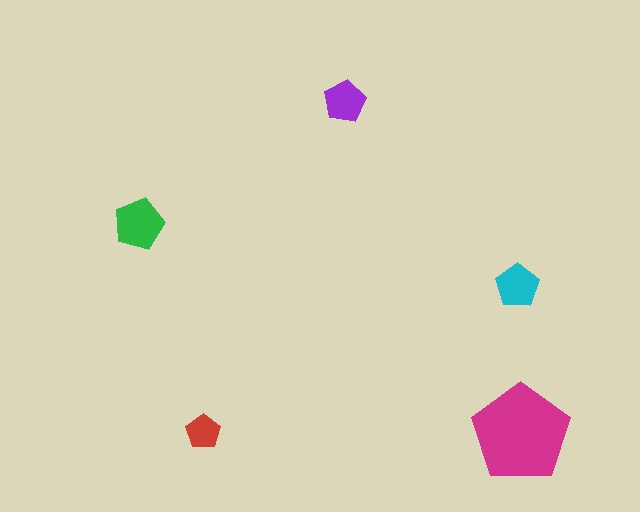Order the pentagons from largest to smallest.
the magenta one, the green one, the cyan one, the purple one, the red one.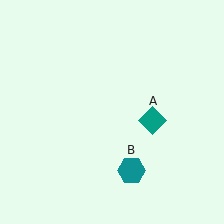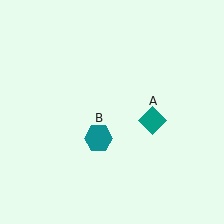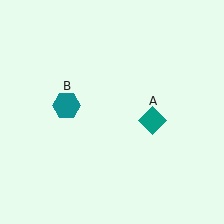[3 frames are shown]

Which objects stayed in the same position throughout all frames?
Teal diamond (object A) remained stationary.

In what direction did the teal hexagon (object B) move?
The teal hexagon (object B) moved up and to the left.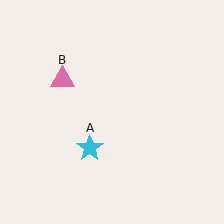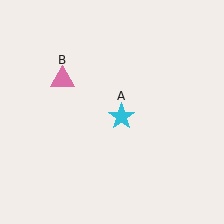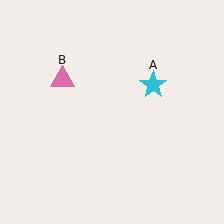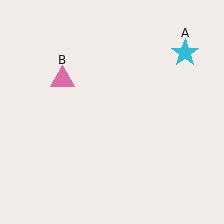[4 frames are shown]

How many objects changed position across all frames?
1 object changed position: cyan star (object A).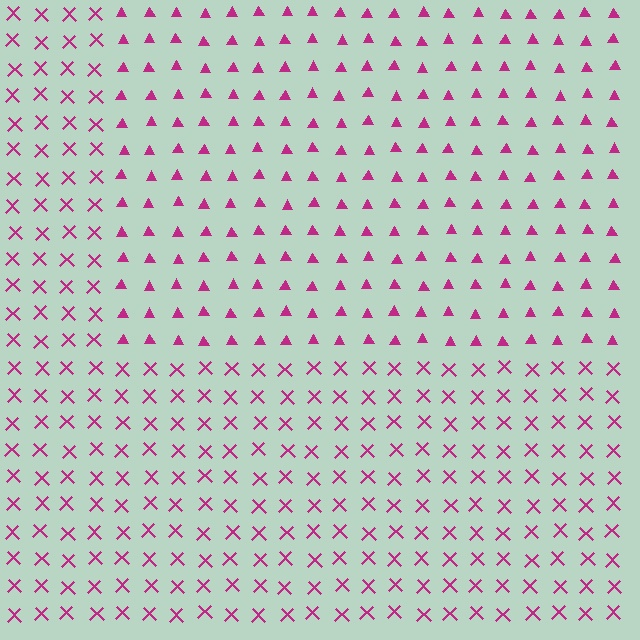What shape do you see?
I see a rectangle.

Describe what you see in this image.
The image is filled with small magenta elements arranged in a uniform grid. A rectangle-shaped region contains triangles, while the surrounding area contains X marks. The boundary is defined purely by the change in element shape.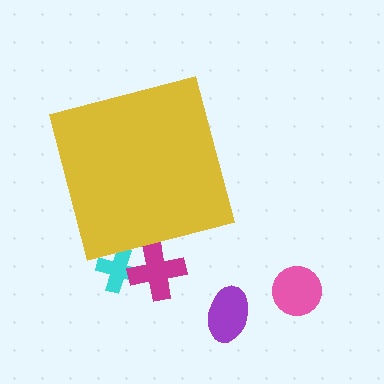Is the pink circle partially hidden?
No, the pink circle is fully visible.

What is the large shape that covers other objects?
A yellow square.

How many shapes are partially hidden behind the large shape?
2 shapes are partially hidden.